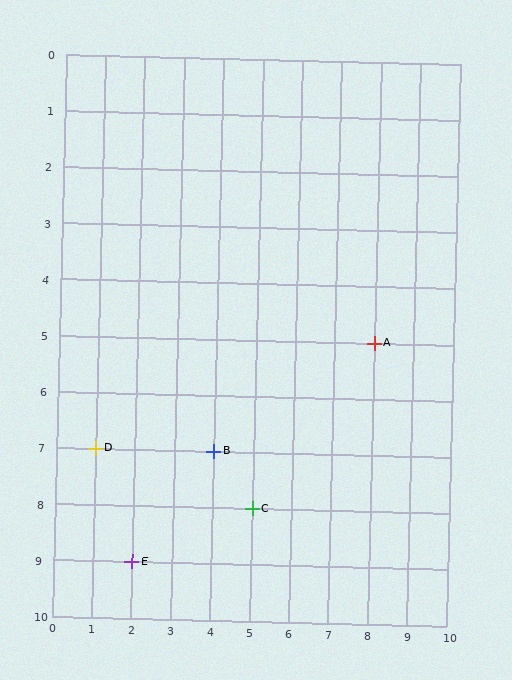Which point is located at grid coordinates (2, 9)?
Point E is at (2, 9).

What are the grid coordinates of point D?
Point D is at grid coordinates (1, 7).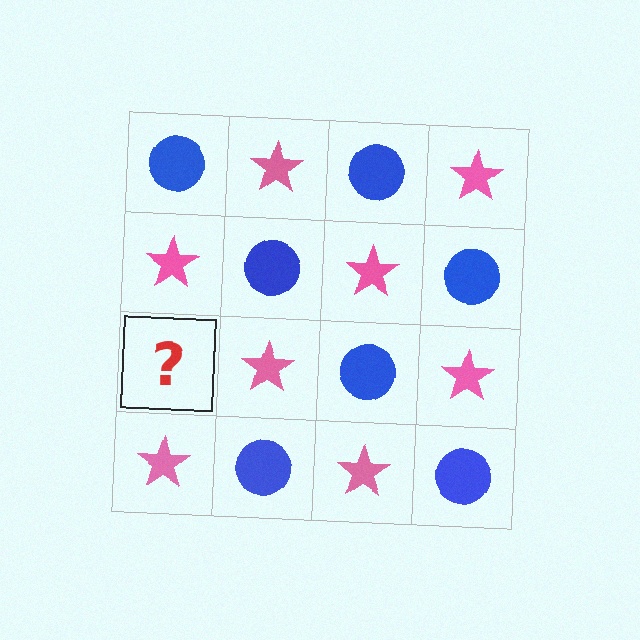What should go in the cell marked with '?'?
The missing cell should contain a blue circle.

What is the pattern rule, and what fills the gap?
The rule is that it alternates blue circle and pink star in a checkerboard pattern. The gap should be filled with a blue circle.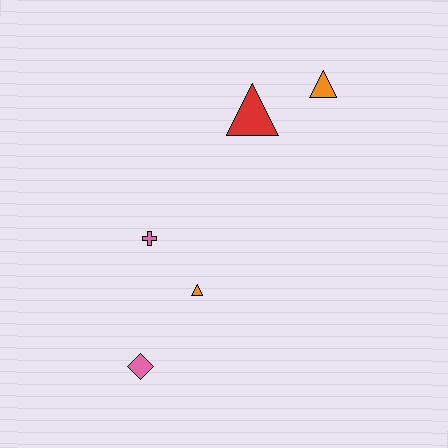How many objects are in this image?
There are 5 objects.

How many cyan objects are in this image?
There are no cyan objects.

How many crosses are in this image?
There is 1 cross.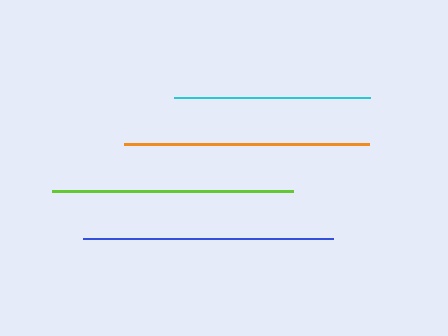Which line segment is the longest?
The blue line is the longest at approximately 250 pixels.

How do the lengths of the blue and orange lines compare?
The blue and orange lines are approximately the same length.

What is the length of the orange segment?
The orange segment is approximately 245 pixels long.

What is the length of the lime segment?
The lime segment is approximately 241 pixels long.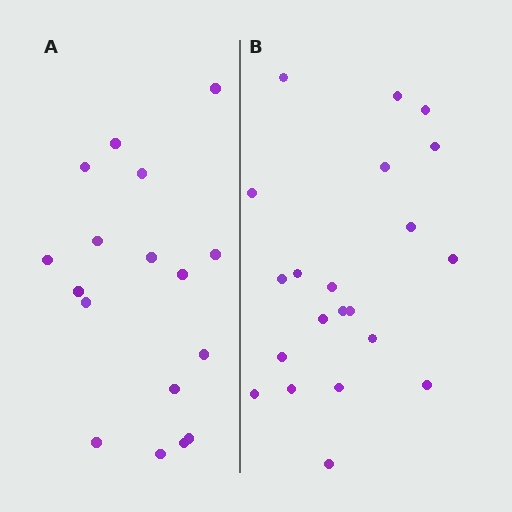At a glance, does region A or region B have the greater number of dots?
Region B (the right region) has more dots.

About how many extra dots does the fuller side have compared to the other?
Region B has about 4 more dots than region A.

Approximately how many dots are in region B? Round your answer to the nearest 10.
About 20 dots. (The exact count is 21, which rounds to 20.)